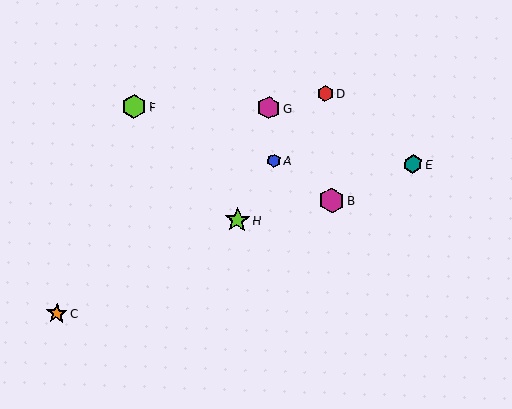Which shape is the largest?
The magenta hexagon (labeled B) is the largest.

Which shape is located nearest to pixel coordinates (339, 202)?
The magenta hexagon (labeled B) at (332, 201) is nearest to that location.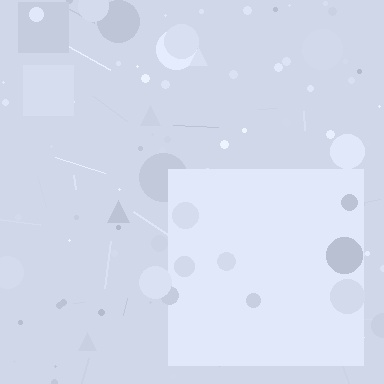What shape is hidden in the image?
A square is hidden in the image.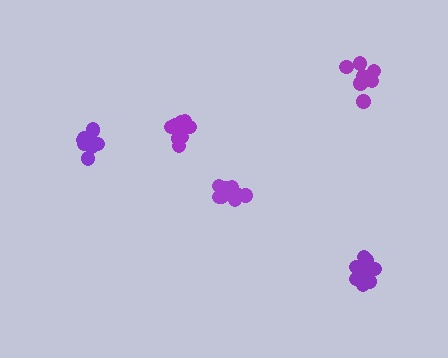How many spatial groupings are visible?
There are 5 spatial groupings.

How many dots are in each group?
Group 1: 9 dots, Group 2: 10 dots, Group 3: 13 dots, Group 4: 12 dots, Group 5: 10 dots (54 total).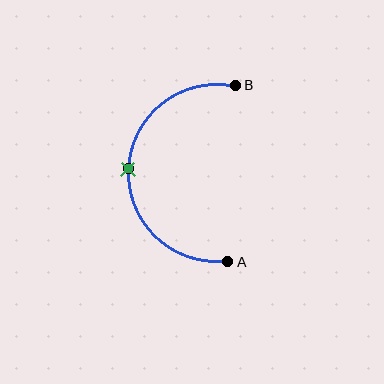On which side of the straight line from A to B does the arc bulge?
The arc bulges to the left of the straight line connecting A and B.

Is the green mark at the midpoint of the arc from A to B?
Yes. The green mark lies on the arc at equal arc-length from both A and B — it is the arc midpoint.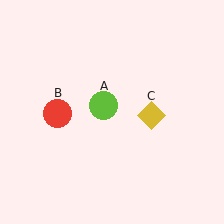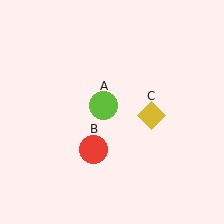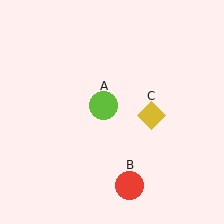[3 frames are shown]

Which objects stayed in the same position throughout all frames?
Lime circle (object A) and yellow diamond (object C) remained stationary.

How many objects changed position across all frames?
1 object changed position: red circle (object B).